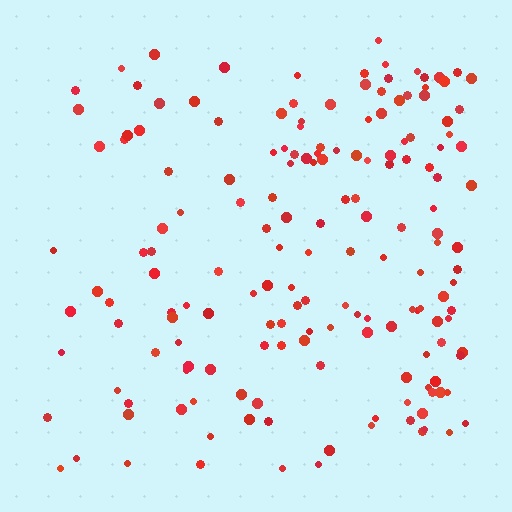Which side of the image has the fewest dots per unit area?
The left.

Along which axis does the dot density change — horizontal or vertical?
Horizontal.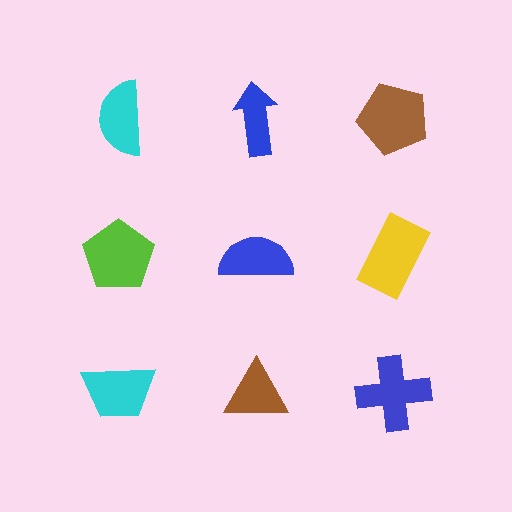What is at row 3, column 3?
A blue cross.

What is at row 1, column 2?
A blue arrow.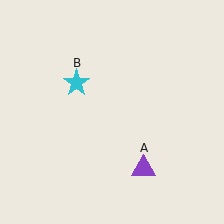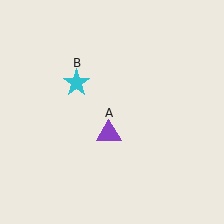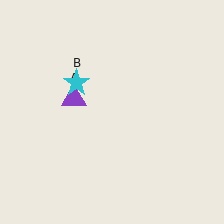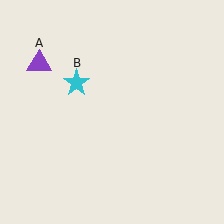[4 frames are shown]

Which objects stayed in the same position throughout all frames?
Cyan star (object B) remained stationary.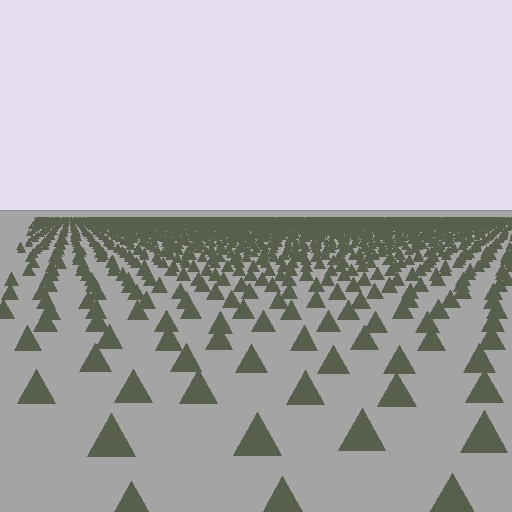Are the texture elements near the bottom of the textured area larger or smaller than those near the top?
Larger. Near the bottom, elements are closer to the viewer and appear at a bigger on-screen size.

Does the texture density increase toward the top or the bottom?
Density increases toward the top.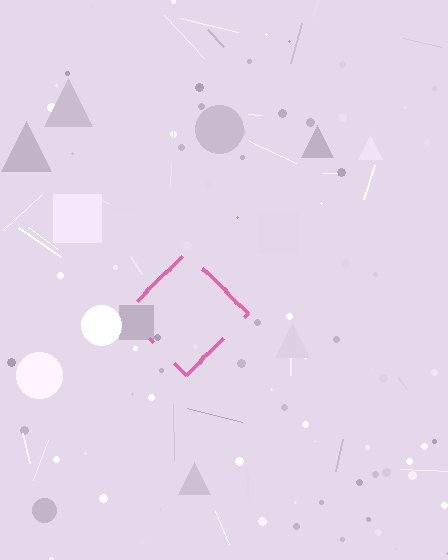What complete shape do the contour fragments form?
The contour fragments form a diamond.